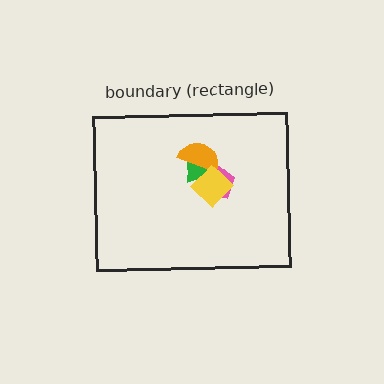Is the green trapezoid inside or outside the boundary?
Inside.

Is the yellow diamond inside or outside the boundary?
Inside.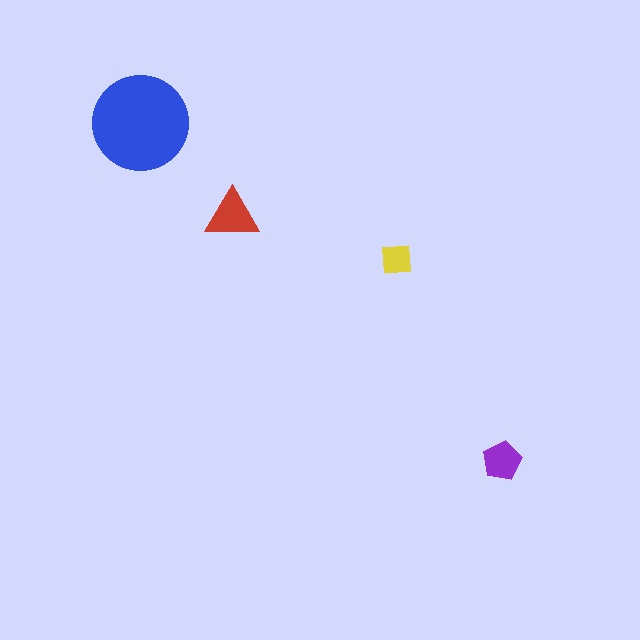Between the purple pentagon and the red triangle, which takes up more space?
The red triangle.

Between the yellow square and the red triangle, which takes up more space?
The red triangle.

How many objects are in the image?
There are 4 objects in the image.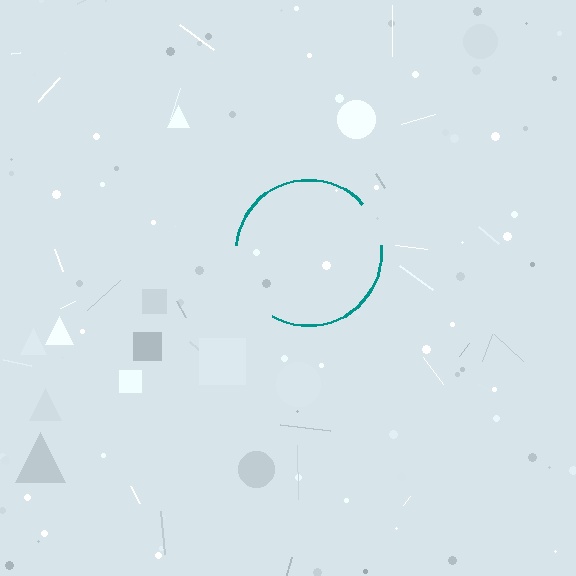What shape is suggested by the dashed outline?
The dashed outline suggests a circle.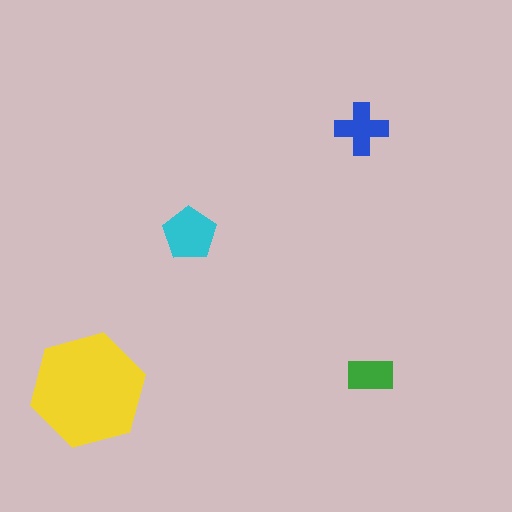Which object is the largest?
The yellow hexagon.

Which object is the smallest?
The green rectangle.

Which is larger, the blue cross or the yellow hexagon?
The yellow hexagon.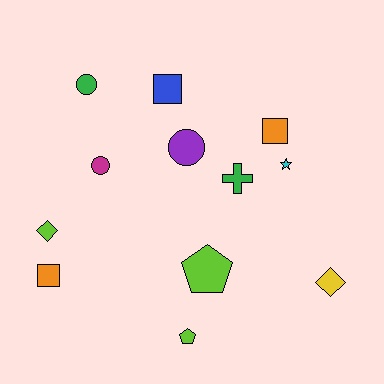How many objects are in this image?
There are 12 objects.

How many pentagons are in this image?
There are 2 pentagons.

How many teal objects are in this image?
There are no teal objects.